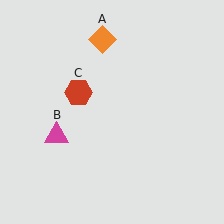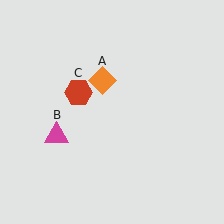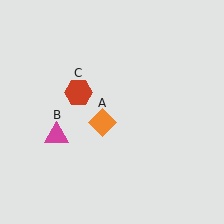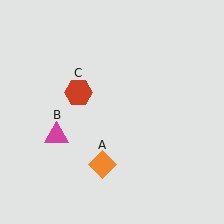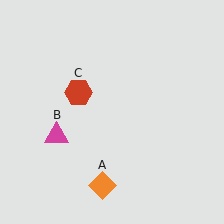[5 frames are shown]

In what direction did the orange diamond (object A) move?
The orange diamond (object A) moved down.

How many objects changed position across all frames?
1 object changed position: orange diamond (object A).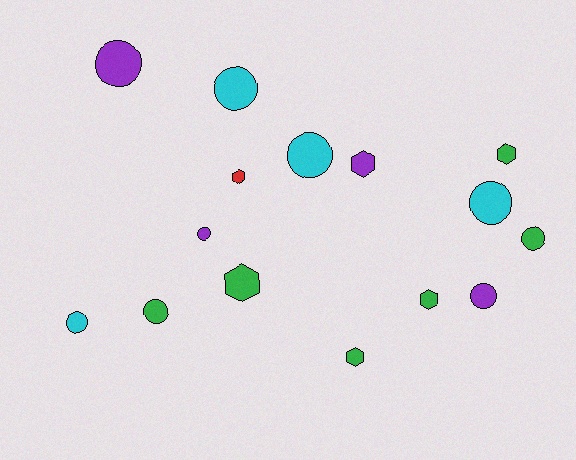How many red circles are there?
There are no red circles.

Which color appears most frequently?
Green, with 6 objects.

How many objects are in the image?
There are 15 objects.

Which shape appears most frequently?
Circle, with 9 objects.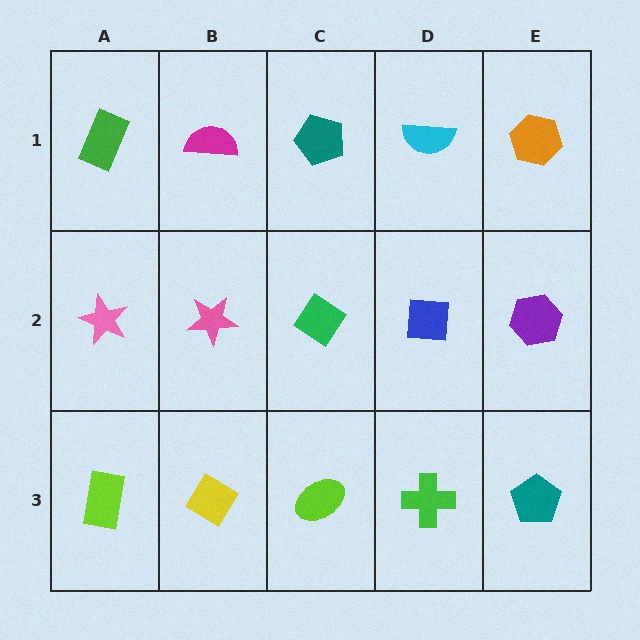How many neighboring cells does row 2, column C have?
4.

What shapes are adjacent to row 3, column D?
A blue square (row 2, column D), a lime ellipse (row 3, column C), a teal pentagon (row 3, column E).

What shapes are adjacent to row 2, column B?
A magenta semicircle (row 1, column B), a yellow diamond (row 3, column B), a pink star (row 2, column A), a green diamond (row 2, column C).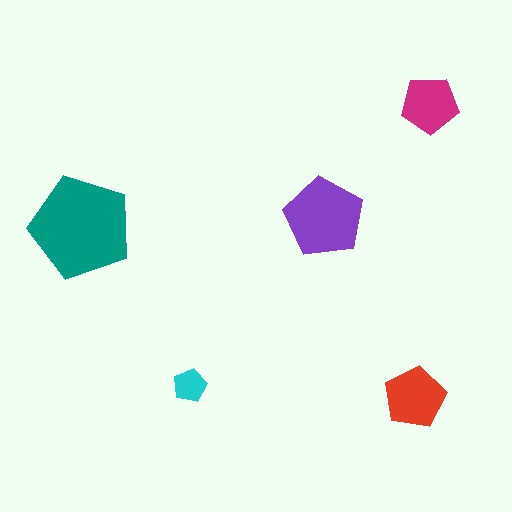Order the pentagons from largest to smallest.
the teal one, the purple one, the red one, the magenta one, the cyan one.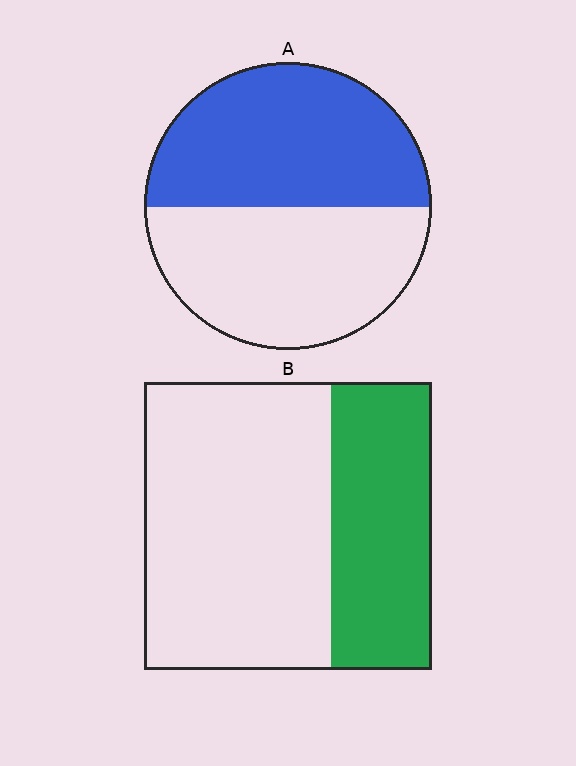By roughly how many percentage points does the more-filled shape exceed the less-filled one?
By roughly 15 percentage points (A over B).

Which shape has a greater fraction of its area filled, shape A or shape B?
Shape A.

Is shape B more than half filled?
No.